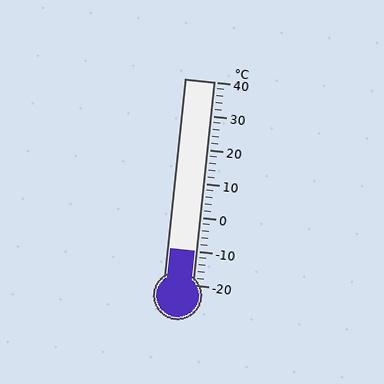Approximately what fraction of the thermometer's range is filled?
The thermometer is filled to approximately 15% of its range.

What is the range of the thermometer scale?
The thermometer scale ranges from -20°C to 40°C.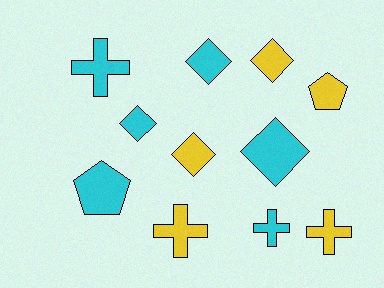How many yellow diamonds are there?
There are 2 yellow diamonds.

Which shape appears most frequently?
Diamond, with 5 objects.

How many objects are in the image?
There are 11 objects.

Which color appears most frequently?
Cyan, with 6 objects.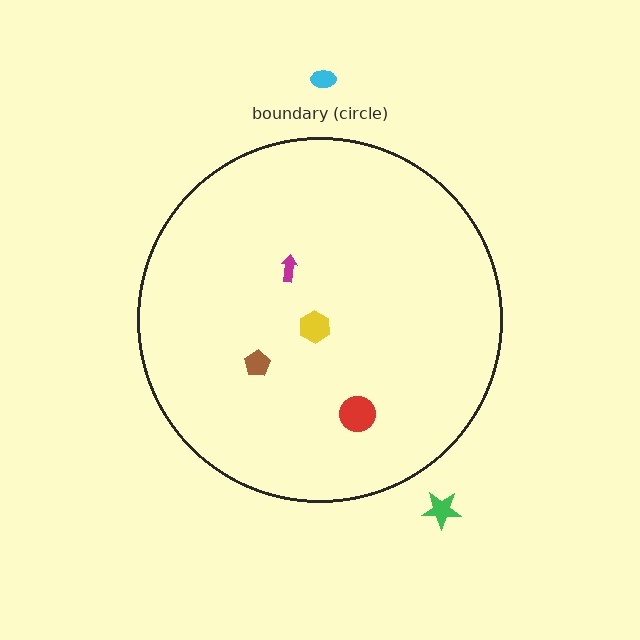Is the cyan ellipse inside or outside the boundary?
Outside.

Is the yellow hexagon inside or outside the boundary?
Inside.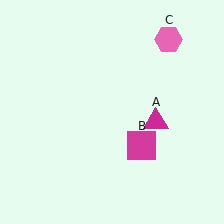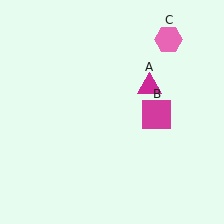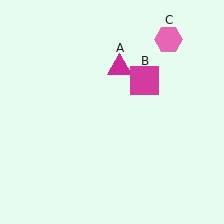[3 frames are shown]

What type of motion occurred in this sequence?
The magenta triangle (object A), magenta square (object B) rotated counterclockwise around the center of the scene.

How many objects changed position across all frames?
2 objects changed position: magenta triangle (object A), magenta square (object B).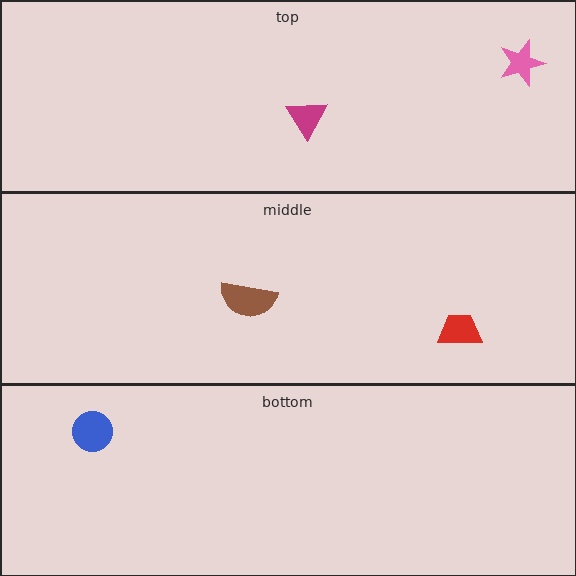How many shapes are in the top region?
2.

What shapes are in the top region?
The magenta triangle, the pink star.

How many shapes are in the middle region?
2.